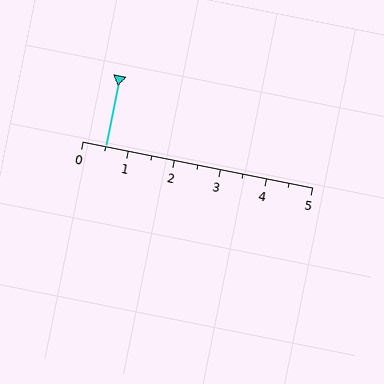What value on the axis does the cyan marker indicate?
The marker indicates approximately 0.5.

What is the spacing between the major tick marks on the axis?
The major ticks are spaced 1 apart.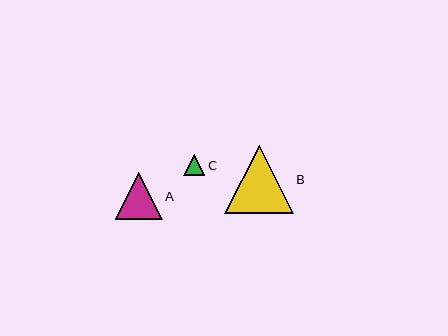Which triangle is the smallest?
Triangle C is the smallest with a size of approximately 21 pixels.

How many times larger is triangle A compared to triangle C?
Triangle A is approximately 2.2 times the size of triangle C.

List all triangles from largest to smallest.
From largest to smallest: B, A, C.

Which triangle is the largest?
Triangle B is the largest with a size of approximately 69 pixels.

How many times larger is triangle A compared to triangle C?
Triangle A is approximately 2.2 times the size of triangle C.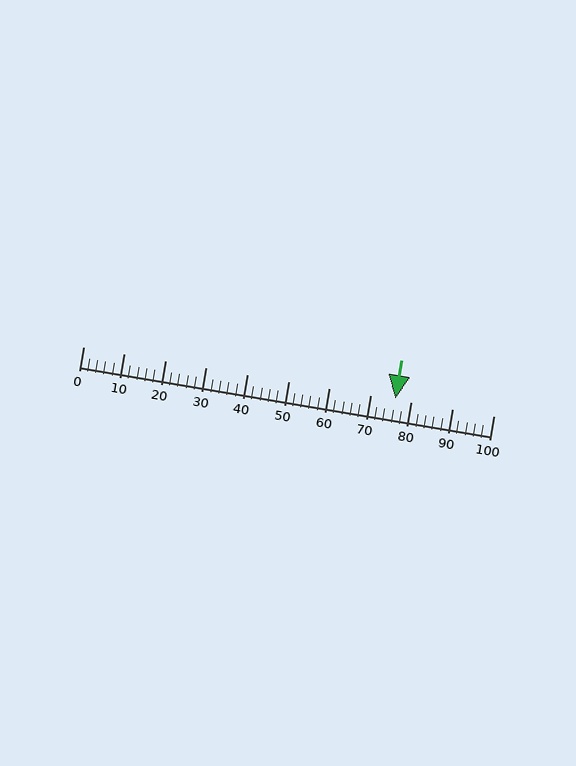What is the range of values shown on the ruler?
The ruler shows values from 0 to 100.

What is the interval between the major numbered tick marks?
The major tick marks are spaced 10 units apart.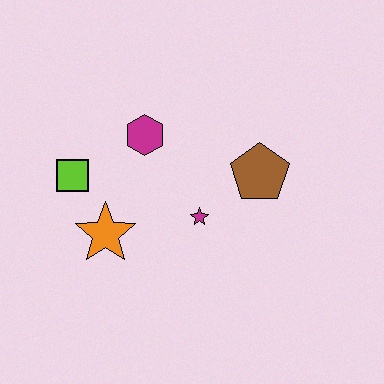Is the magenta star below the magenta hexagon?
Yes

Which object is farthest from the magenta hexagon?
The brown pentagon is farthest from the magenta hexagon.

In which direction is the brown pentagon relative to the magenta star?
The brown pentagon is to the right of the magenta star.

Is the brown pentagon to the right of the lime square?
Yes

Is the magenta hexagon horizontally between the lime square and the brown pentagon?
Yes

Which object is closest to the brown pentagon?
The magenta star is closest to the brown pentagon.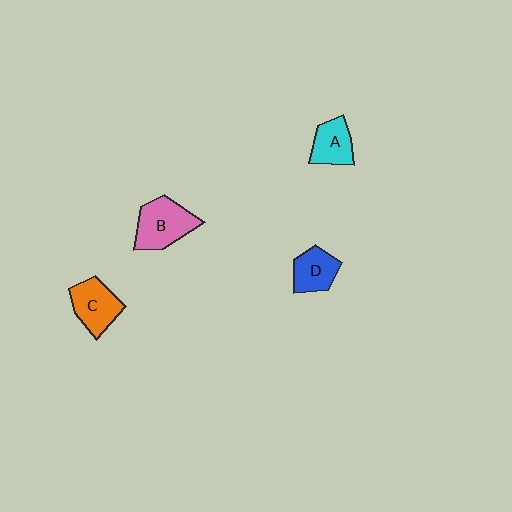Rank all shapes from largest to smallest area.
From largest to smallest: B (pink), C (orange), D (blue), A (cyan).